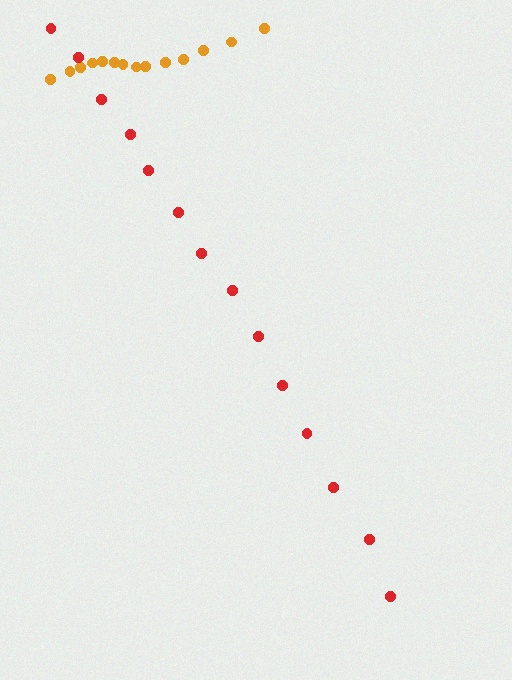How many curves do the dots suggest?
There are 2 distinct paths.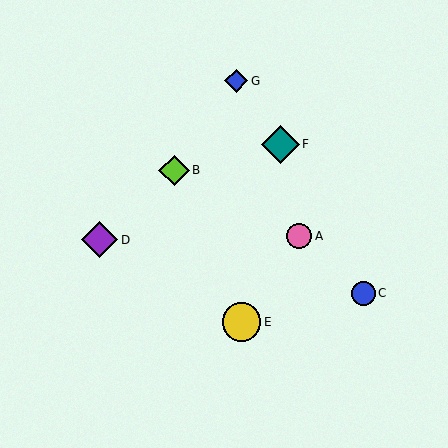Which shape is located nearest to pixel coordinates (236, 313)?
The yellow circle (labeled E) at (242, 322) is nearest to that location.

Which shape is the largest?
The yellow circle (labeled E) is the largest.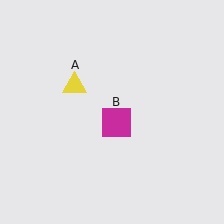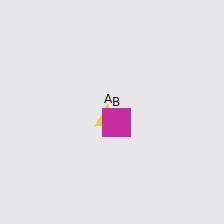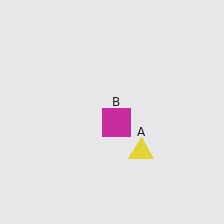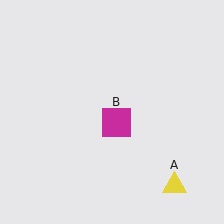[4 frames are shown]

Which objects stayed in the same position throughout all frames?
Magenta square (object B) remained stationary.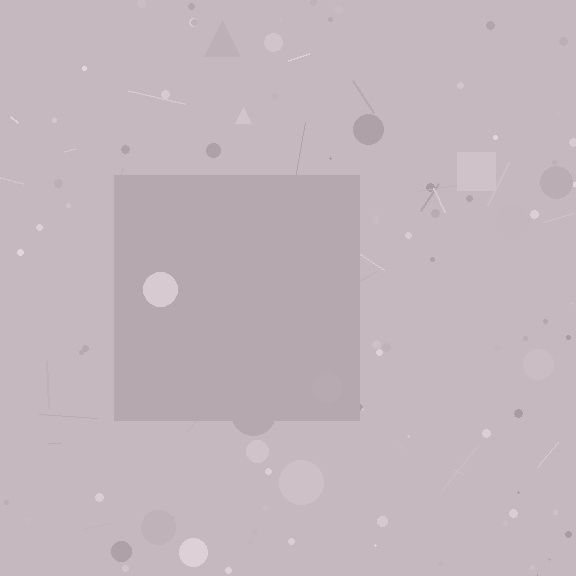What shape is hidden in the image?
A square is hidden in the image.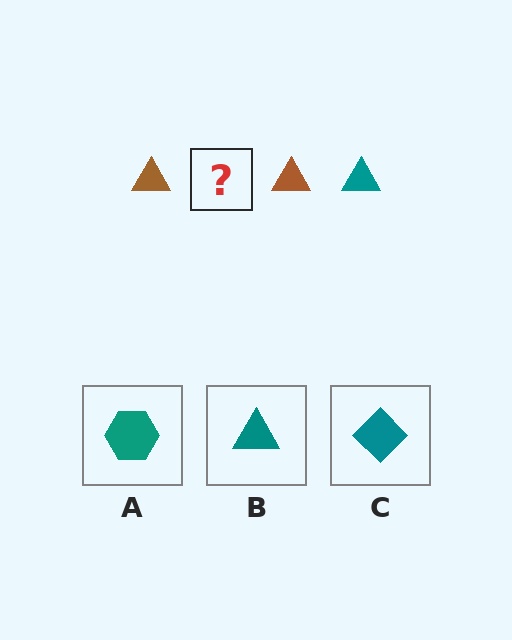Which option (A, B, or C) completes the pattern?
B.